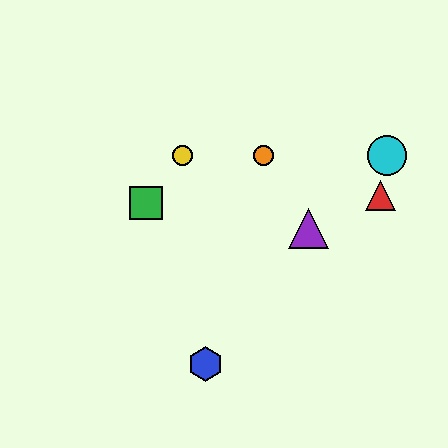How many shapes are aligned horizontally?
3 shapes (the yellow circle, the orange circle, the cyan circle) are aligned horizontally.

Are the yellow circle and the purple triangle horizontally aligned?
No, the yellow circle is at y≈155 and the purple triangle is at y≈228.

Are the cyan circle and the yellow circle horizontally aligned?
Yes, both are at y≈155.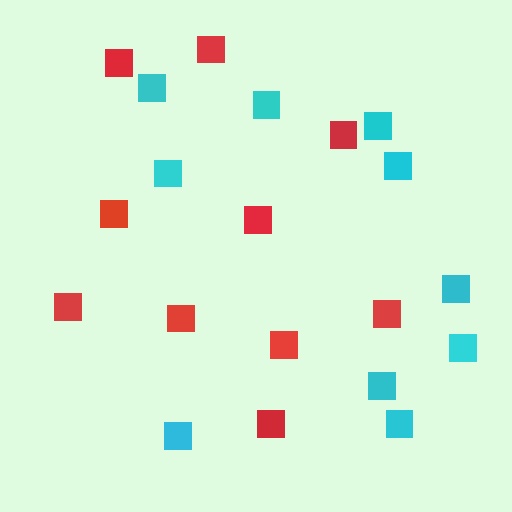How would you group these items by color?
There are 2 groups: one group of cyan squares (10) and one group of red squares (10).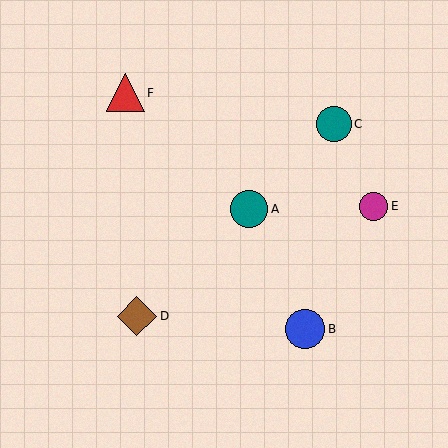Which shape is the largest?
The brown diamond (labeled D) is the largest.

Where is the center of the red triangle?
The center of the red triangle is at (125, 93).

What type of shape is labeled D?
Shape D is a brown diamond.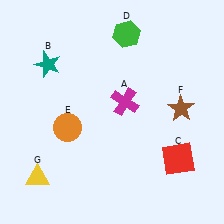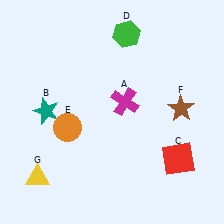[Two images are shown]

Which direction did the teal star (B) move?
The teal star (B) moved down.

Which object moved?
The teal star (B) moved down.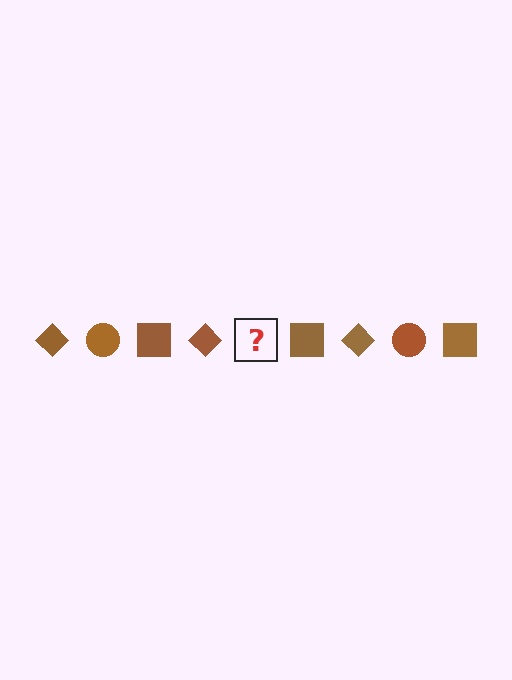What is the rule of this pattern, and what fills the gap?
The rule is that the pattern cycles through diamond, circle, square shapes in brown. The gap should be filled with a brown circle.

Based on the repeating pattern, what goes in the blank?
The blank should be a brown circle.